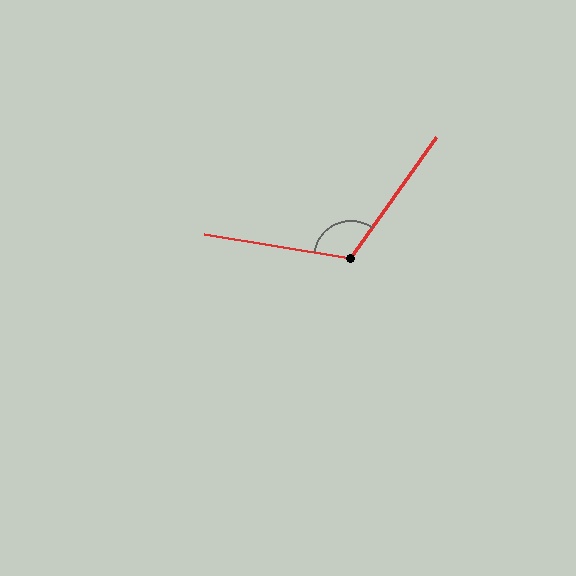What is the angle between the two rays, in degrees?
Approximately 116 degrees.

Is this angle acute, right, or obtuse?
It is obtuse.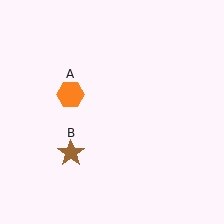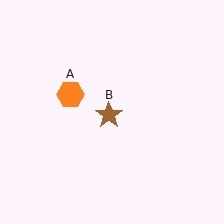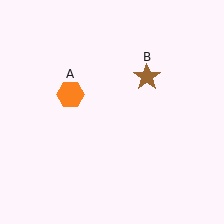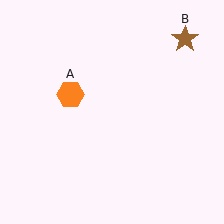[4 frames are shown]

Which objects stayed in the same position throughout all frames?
Orange hexagon (object A) remained stationary.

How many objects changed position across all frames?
1 object changed position: brown star (object B).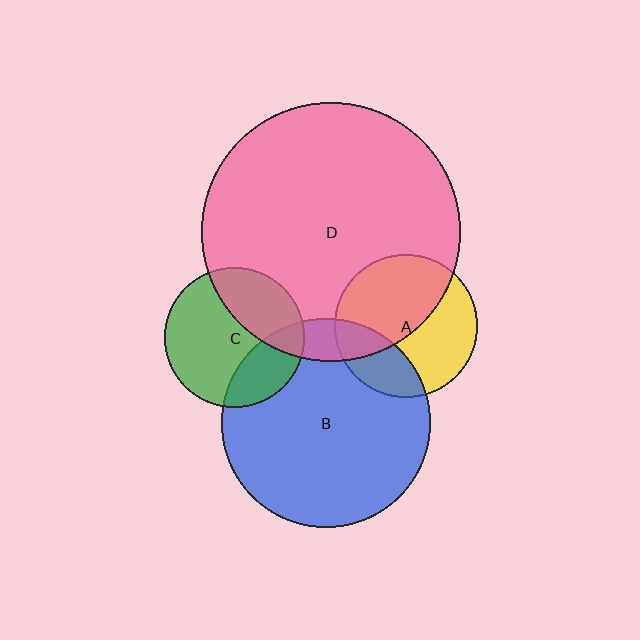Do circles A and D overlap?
Yes.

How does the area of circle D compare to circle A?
Approximately 3.3 times.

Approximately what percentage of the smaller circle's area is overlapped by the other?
Approximately 50%.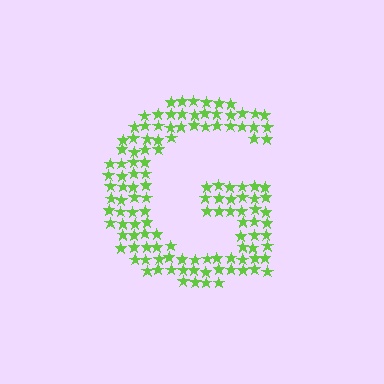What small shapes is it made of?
It is made of small stars.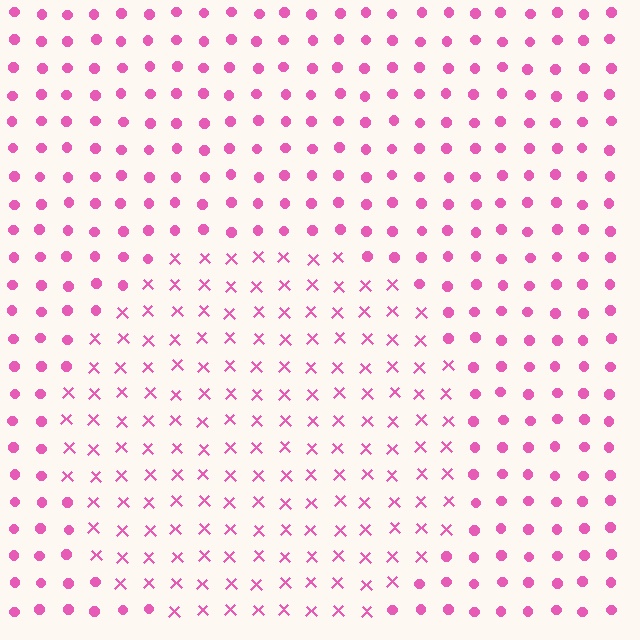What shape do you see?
I see a circle.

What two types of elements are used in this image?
The image uses X marks inside the circle region and circles outside it.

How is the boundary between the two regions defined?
The boundary is defined by a change in element shape: X marks inside vs. circles outside. All elements share the same color and spacing.